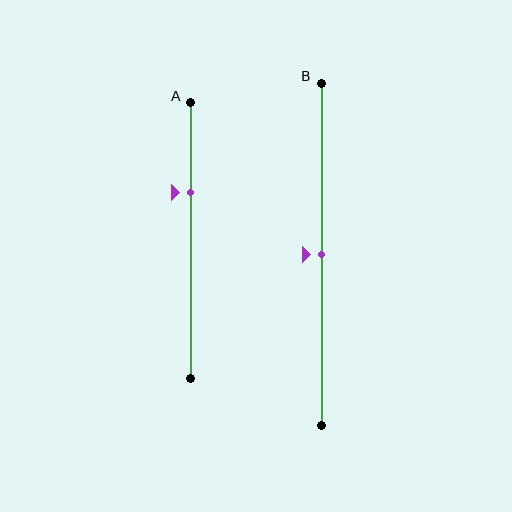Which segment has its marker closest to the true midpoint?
Segment B has its marker closest to the true midpoint.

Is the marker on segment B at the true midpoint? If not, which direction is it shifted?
Yes, the marker on segment B is at the true midpoint.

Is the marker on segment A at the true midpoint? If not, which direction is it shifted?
No, the marker on segment A is shifted upward by about 17% of the segment length.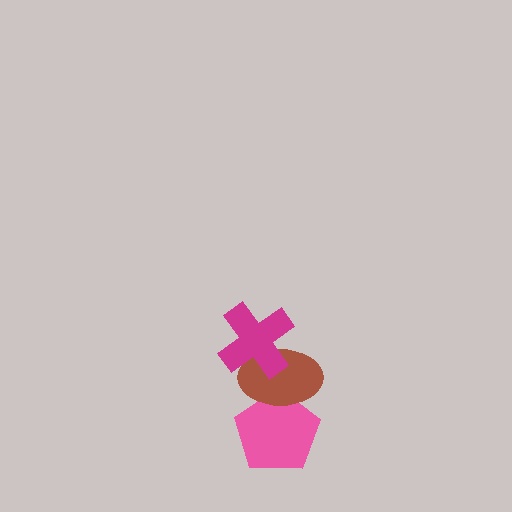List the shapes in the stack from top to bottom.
From top to bottom: the magenta cross, the brown ellipse, the pink pentagon.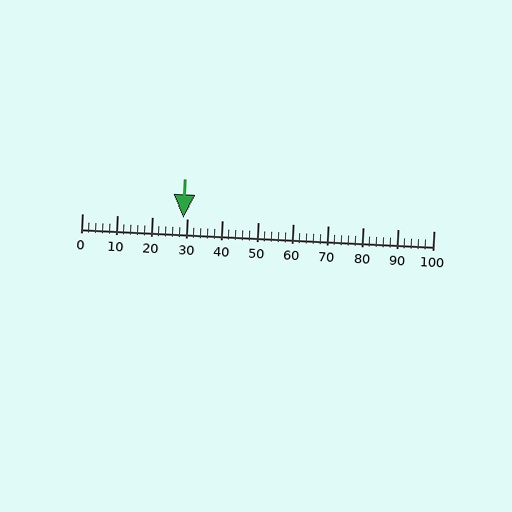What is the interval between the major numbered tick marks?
The major tick marks are spaced 10 units apart.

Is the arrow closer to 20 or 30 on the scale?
The arrow is closer to 30.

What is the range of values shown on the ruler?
The ruler shows values from 0 to 100.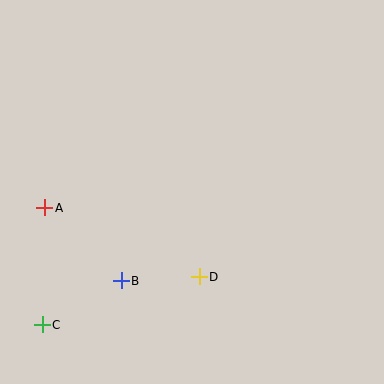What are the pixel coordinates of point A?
Point A is at (45, 208).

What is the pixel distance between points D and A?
The distance between D and A is 169 pixels.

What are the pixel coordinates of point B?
Point B is at (121, 281).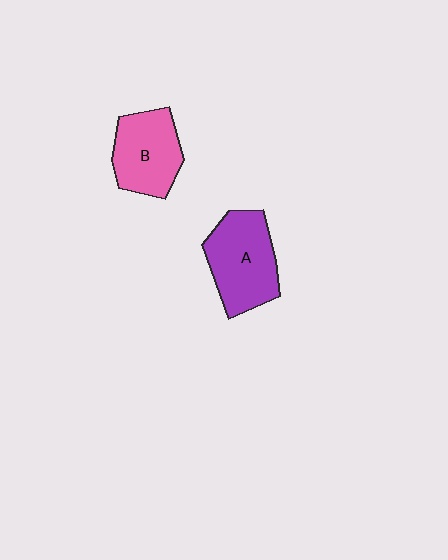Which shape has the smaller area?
Shape B (pink).